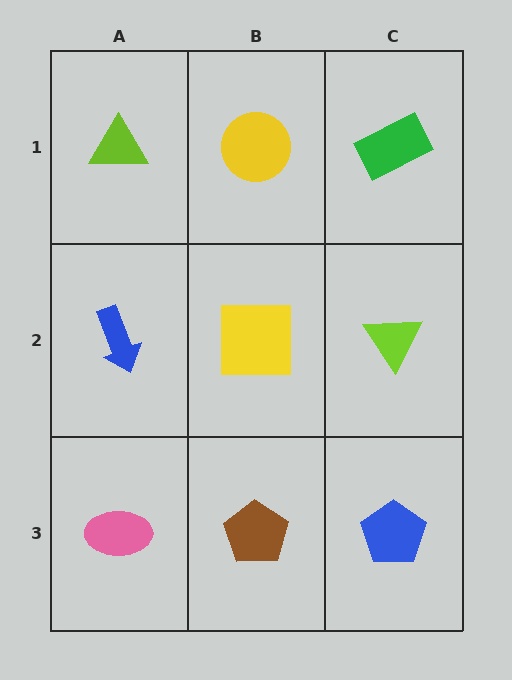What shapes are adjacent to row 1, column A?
A blue arrow (row 2, column A), a yellow circle (row 1, column B).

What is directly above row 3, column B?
A yellow square.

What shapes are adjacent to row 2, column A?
A lime triangle (row 1, column A), a pink ellipse (row 3, column A), a yellow square (row 2, column B).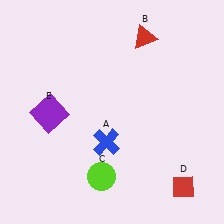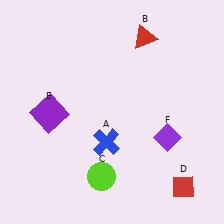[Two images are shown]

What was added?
A purple diamond (F) was added in Image 2.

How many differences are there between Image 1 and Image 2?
There is 1 difference between the two images.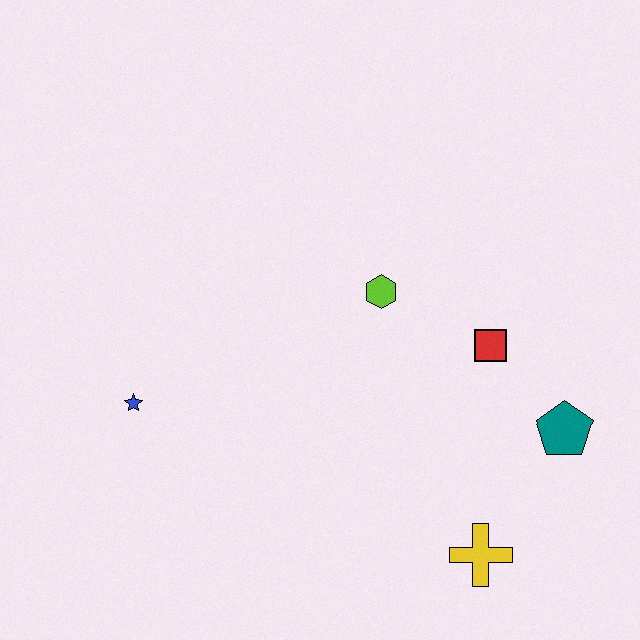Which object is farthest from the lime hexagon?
The yellow cross is farthest from the lime hexagon.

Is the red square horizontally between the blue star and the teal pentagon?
Yes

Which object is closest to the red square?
The teal pentagon is closest to the red square.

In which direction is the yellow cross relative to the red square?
The yellow cross is below the red square.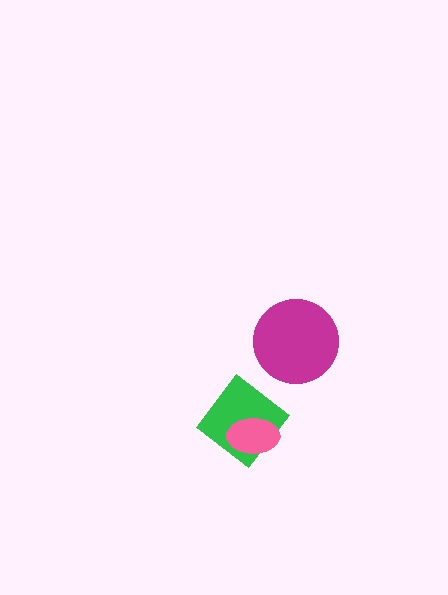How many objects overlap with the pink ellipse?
1 object overlaps with the pink ellipse.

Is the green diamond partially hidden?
Yes, it is partially covered by another shape.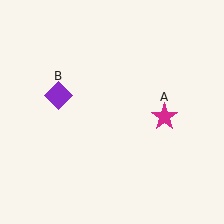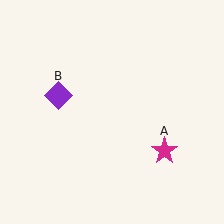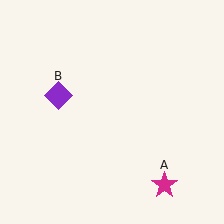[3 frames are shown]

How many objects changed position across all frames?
1 object changed position: magenta star (object A).